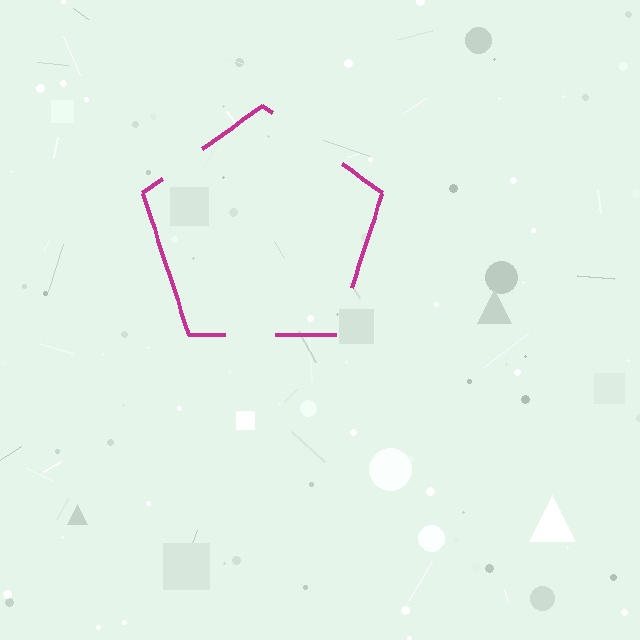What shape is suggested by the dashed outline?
The dashed outline suggests a pentagon.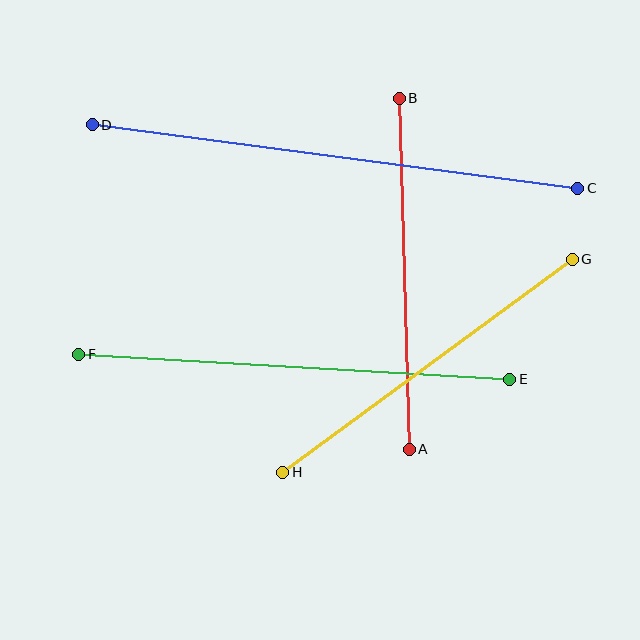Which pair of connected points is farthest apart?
Points C and D are farthest apart.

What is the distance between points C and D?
The distance is approximately 490 pixels.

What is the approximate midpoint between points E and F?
The midpoint is at approximately (294, 367) pixels.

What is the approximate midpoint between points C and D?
The midpoint is at approximately (335, 157) pixels.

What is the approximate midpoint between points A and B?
The midpoint is at approximately (404, 274) pixels.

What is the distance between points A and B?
The distance is approximately 351 pixels.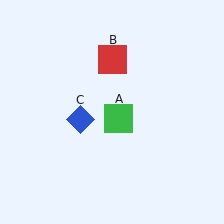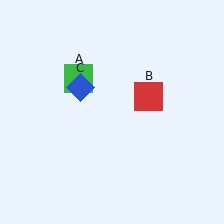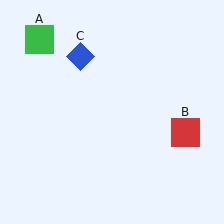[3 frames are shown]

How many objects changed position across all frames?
3 objects changed position: green square (object A), red square (object B), blue diamond (object C).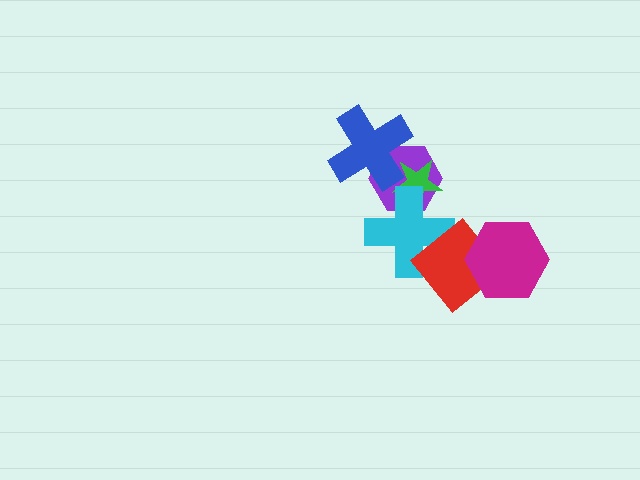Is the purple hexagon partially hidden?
Yes, it is partially covered by another shape.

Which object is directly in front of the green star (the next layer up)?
The cyan cross is directly in front of the green star.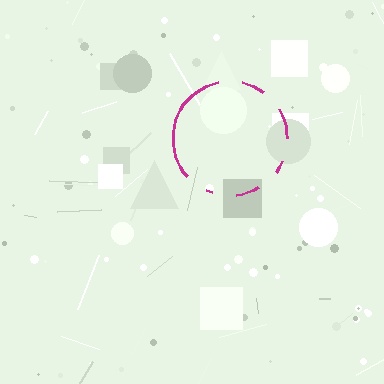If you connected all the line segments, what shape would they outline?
They would outline a circle.